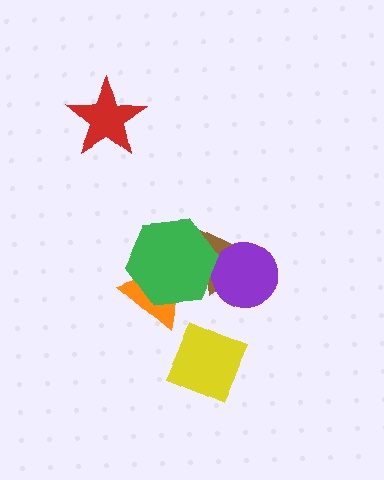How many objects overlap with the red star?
0 objects overlap with the red star.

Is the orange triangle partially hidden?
Yes, it is partially covered by another shape.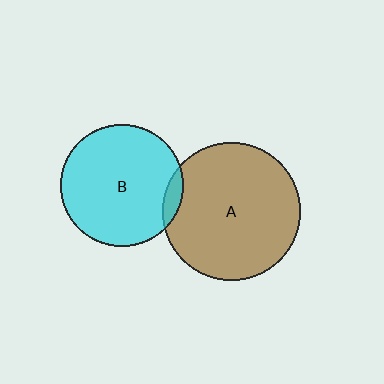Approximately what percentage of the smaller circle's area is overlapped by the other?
Approximately 5%.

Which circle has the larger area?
Circle A (brown).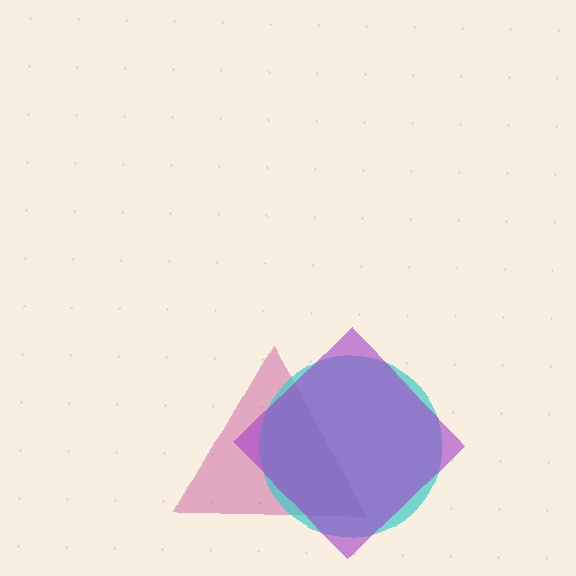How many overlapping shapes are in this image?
There are 3 overlapping shapes in the image.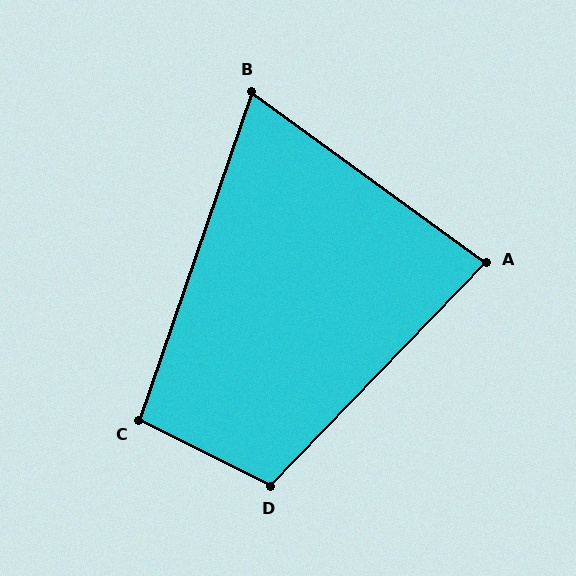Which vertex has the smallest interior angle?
B, at approximately 73 degrees.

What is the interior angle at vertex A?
Approximately 82 degrees (acute).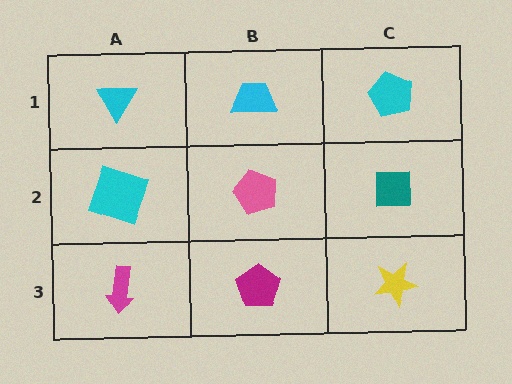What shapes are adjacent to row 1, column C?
A teal square (row 2, column C), a cyan trapezoid (row 1, column B).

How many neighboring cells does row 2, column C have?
3.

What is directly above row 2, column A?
A cyan triangle.